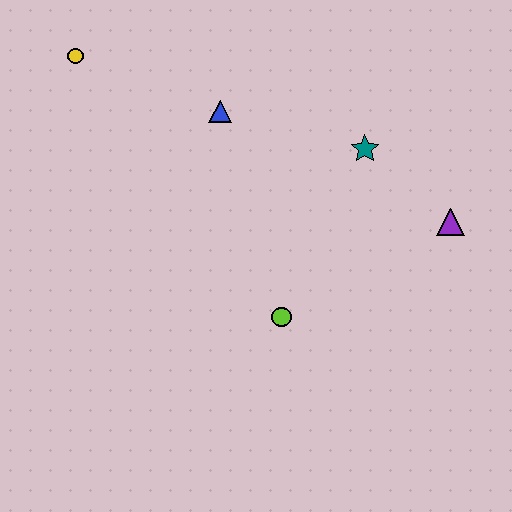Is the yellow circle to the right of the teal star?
No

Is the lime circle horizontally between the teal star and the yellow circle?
Yes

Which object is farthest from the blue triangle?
The purple triangle is farthest from the blue triangle.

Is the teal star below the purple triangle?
No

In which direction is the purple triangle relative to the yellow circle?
The purple triangle is to the right of the yellow circle.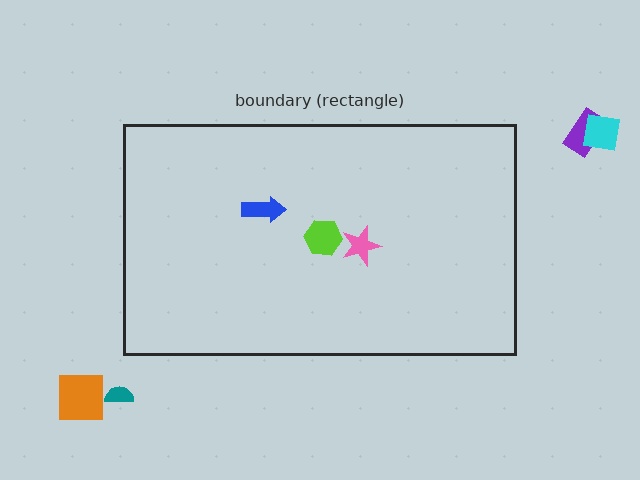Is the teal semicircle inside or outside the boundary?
Outside.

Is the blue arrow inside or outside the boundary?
Inside.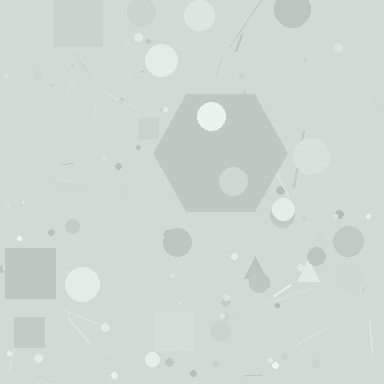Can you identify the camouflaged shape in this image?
The camouflaged shape is a hexagon.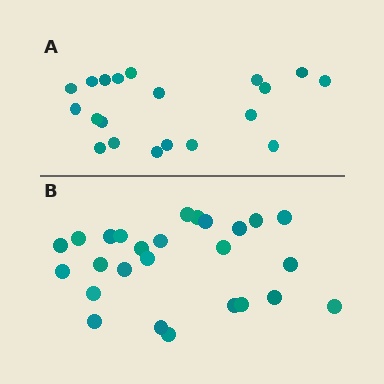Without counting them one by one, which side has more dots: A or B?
Region B (the bottom region) has more dots.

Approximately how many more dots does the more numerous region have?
Region B has about 6 more dots than region A.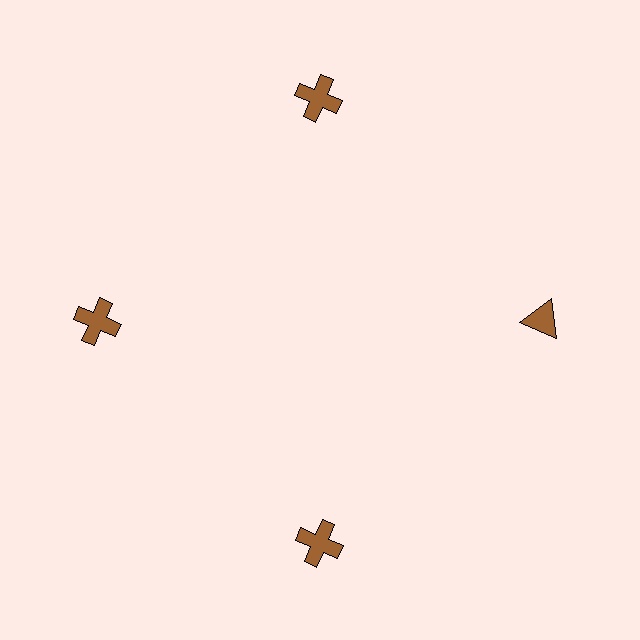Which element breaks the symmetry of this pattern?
The brown triangle at roughly the 3 o'clock position breaks the symmetry. All other shapes are brown crosses.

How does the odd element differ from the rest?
It has a different shape: triangle instead of cross.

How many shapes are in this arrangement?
There are 4 shapes arranged in a ring pattern.